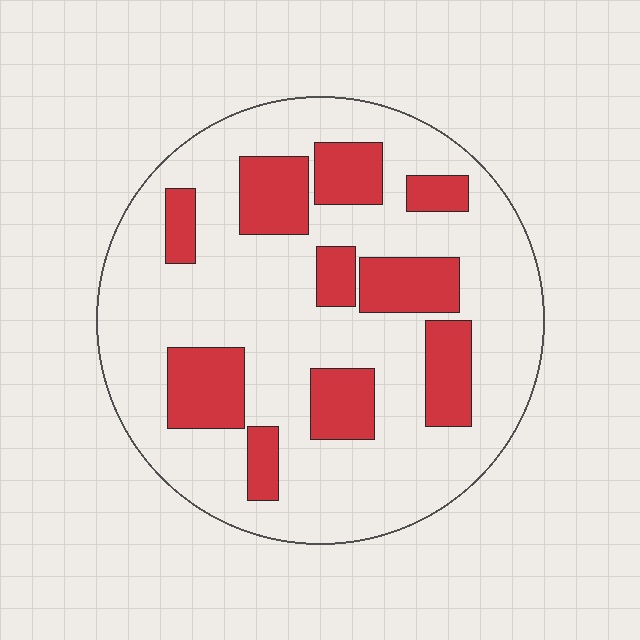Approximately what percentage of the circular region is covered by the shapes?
Approximately 25%.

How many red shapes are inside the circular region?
10.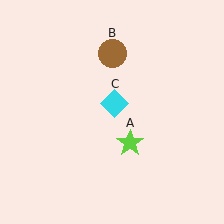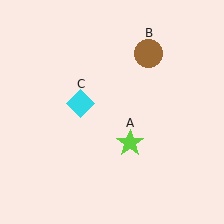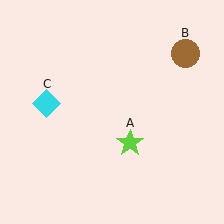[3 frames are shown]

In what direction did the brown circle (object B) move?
The brown circle (object B) moved right.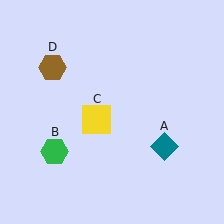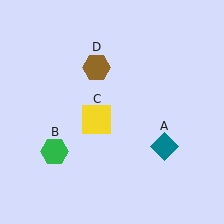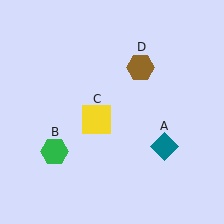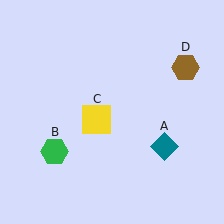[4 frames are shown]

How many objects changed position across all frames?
1 object changed position: brown hexagon (object D).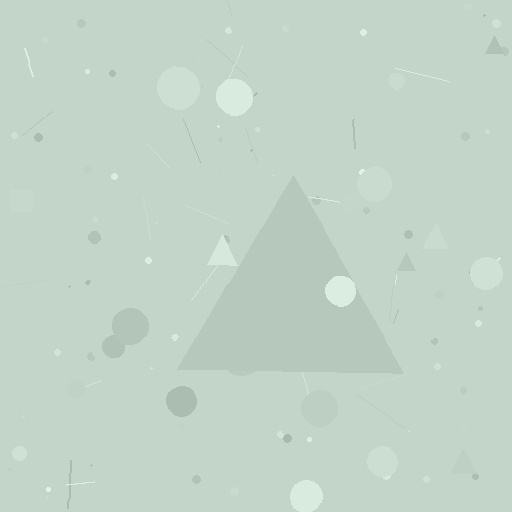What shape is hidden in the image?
A triangle is hidden in the image.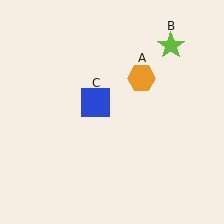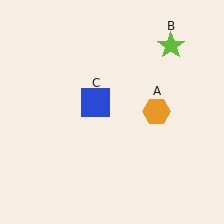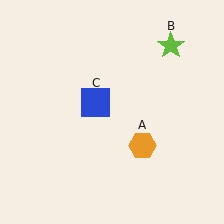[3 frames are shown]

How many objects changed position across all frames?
1 object changed position: orange hexagon (object A).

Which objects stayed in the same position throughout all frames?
Lime star (object B) and blue square (object C) remained stationary.